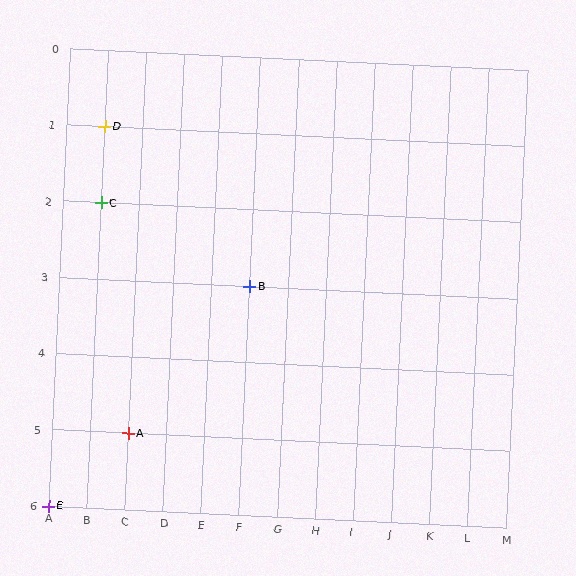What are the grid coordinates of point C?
Point C is at grid coordinates (B, 2).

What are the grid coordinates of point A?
Point A is at grid coordinates (C, 5).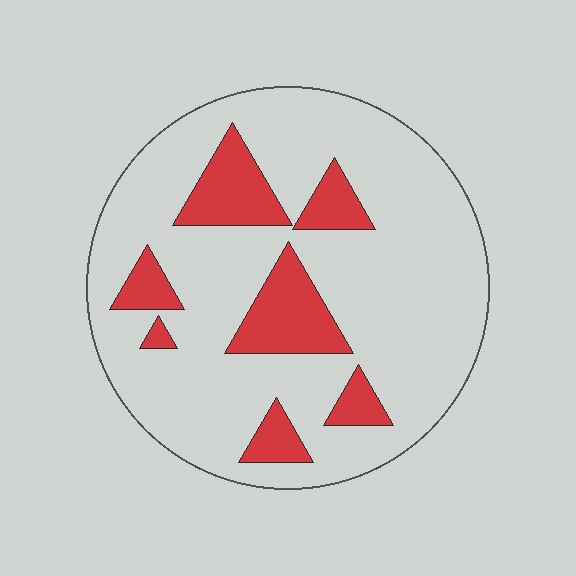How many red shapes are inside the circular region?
7.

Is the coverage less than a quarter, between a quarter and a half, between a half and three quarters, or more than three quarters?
Less than a quarter.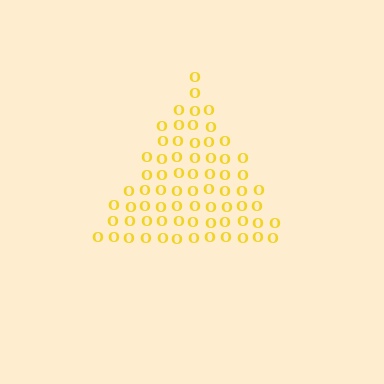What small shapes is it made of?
It is made of small letter O's.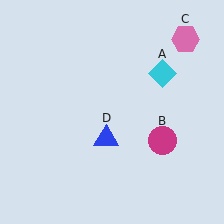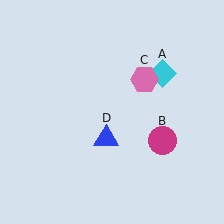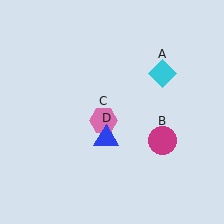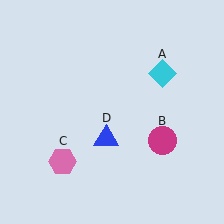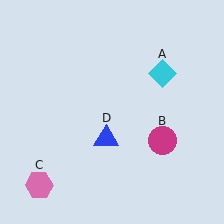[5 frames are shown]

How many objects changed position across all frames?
1 object changed position: pink hexagon (object C).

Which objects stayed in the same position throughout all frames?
Cyan diamond (object A) and magenta circle (object B) and blue triangle (object D) remained stationary.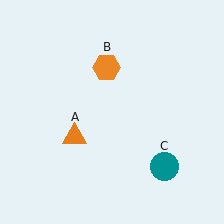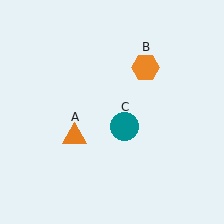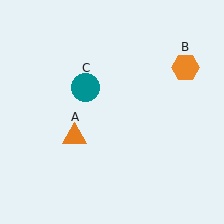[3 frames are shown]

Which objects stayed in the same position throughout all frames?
Orange triangle (object A) remained stationary.